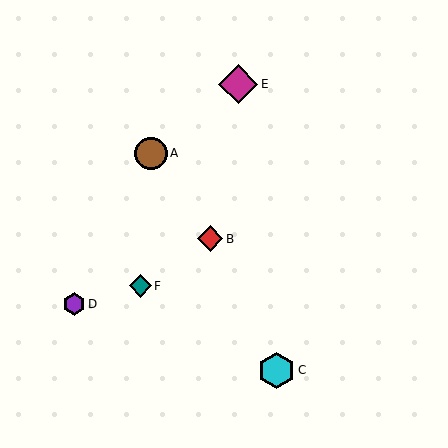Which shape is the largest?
The magenta diamond (labeled E) is the largest.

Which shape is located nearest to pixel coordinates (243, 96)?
The magenta diamond (labeled E) at (238, 84) is nearest to that location.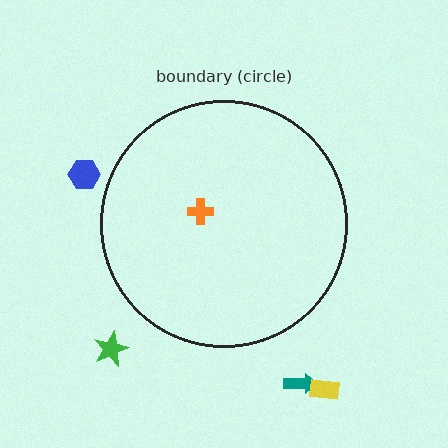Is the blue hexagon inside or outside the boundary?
Outside.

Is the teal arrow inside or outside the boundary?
Outside.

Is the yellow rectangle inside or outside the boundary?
Outside.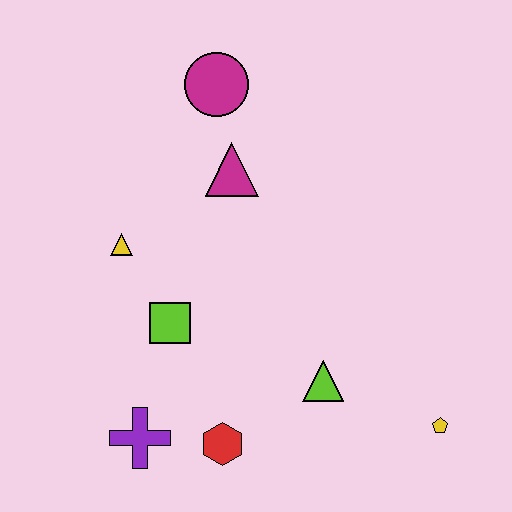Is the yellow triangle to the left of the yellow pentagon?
Yes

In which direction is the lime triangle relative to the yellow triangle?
The lime triangle is to the right of the yellow triangle.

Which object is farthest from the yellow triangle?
The yellow pentagon is farthest from the yellow triangle.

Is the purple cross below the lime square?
Yes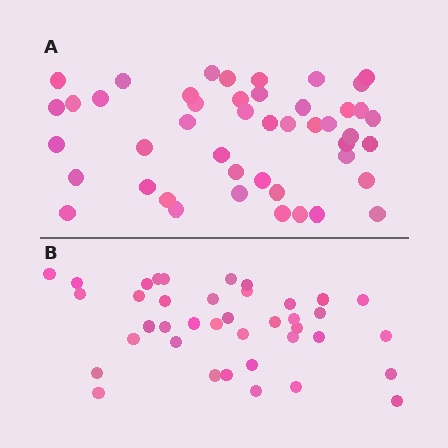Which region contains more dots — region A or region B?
Region A (the top region) has more dots.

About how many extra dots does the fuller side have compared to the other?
Region A has roughly 8 or so more dots than region B.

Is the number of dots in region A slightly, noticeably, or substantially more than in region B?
Region A has only slightly more — the two regions are fairly close. The ratio is roughly 1.2 to 1.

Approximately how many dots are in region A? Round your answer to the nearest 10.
About 50 dots. (The exact count is 46, which rounds to 50.)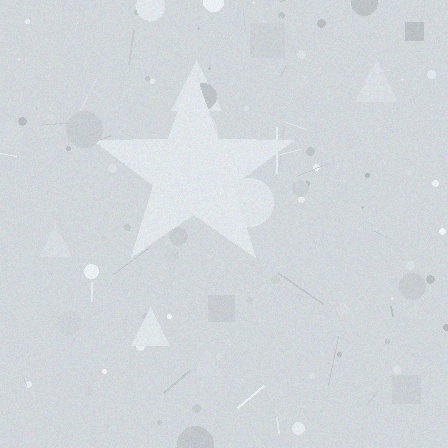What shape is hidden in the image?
A star is hidden in the image.